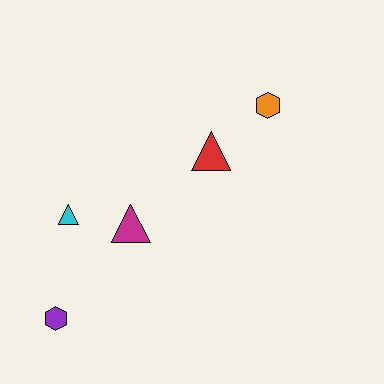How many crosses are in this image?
There are no crosses.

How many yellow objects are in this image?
There are no yellow objects.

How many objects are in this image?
There are 5 objects.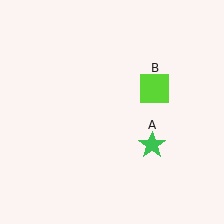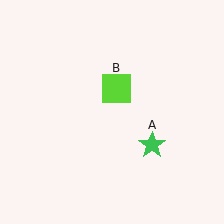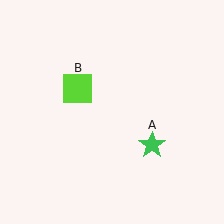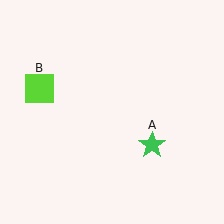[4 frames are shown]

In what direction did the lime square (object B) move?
The lime square (object B) moved left.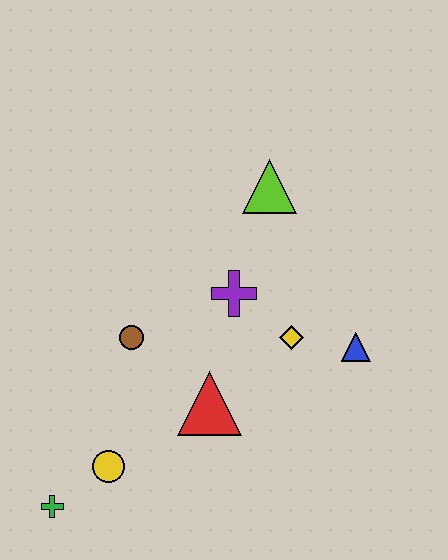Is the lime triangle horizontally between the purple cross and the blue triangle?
Yes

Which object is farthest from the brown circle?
The blue triangle is farthest from the brown circle.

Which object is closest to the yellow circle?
The green cross is closest to the yellow circle.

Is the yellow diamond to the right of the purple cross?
Yes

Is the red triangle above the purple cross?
No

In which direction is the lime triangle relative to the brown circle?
The lime triangle is above the brown circle.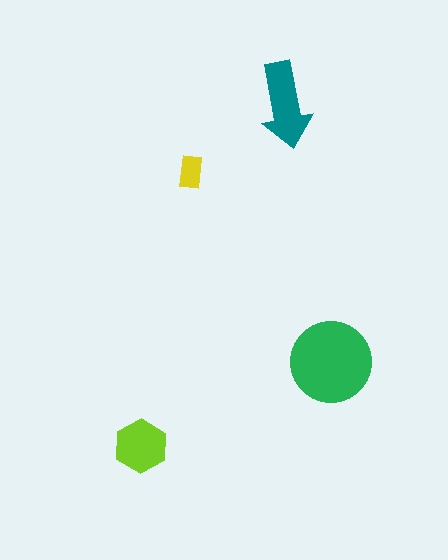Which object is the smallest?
The yellow rectangle.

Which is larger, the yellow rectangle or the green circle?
The green circle.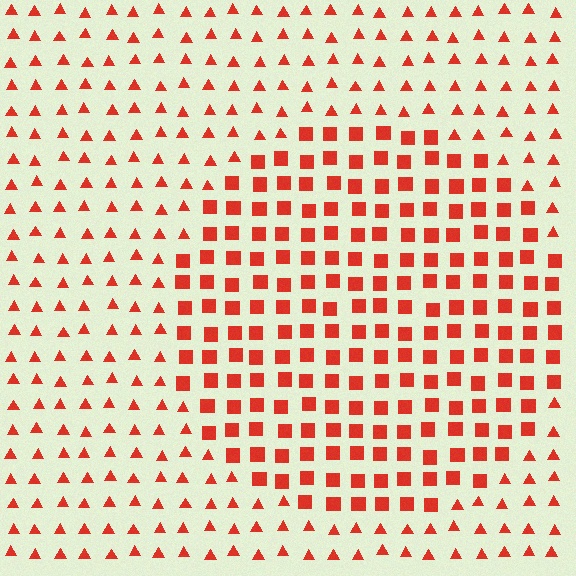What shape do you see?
I see a circle.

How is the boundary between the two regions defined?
The boundary is defined by a change in element shape: squares inside vs. triangles outside. All elements share the same color and spacing.